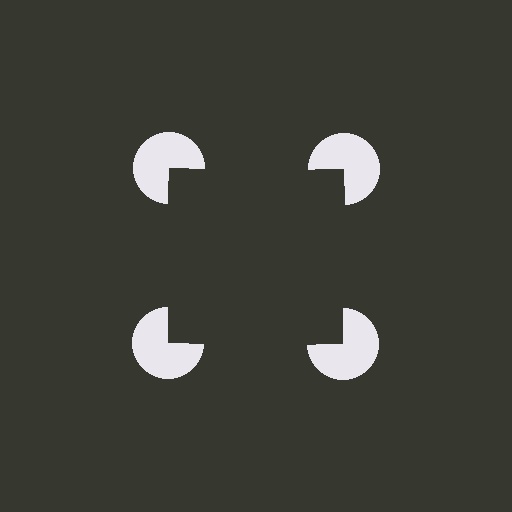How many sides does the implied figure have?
4 sides.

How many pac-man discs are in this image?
There are 4 — one at each vertex of the illusory square.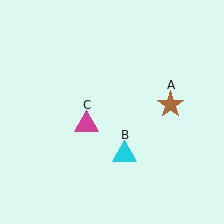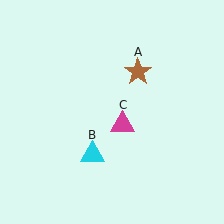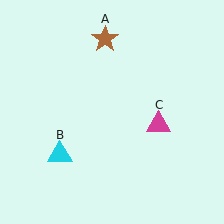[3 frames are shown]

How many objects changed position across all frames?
3 objects changed position: brown star (object A), cyan triangle (object B), magenta triangle (object C).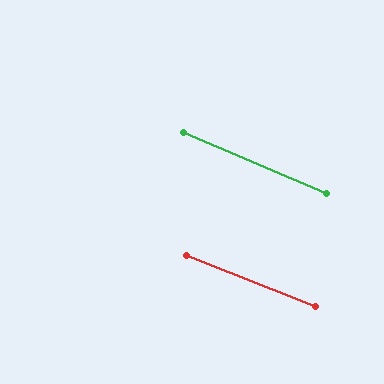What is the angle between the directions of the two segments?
Approximately 2 degrees.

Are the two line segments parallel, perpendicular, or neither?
Parallel — their directions differ by only 1.9°.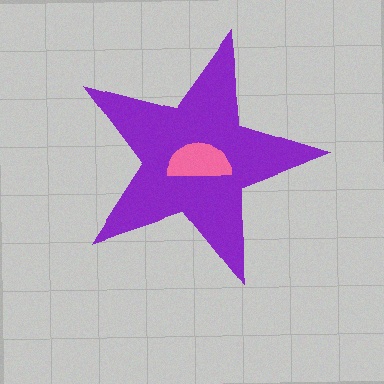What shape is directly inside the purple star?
The pink semicircle.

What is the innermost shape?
The pink semicircle.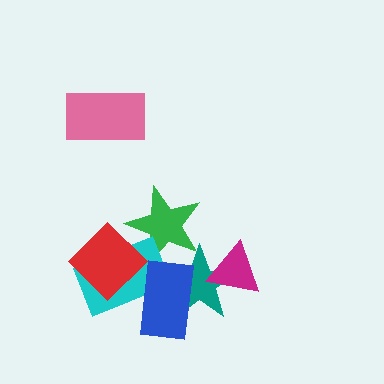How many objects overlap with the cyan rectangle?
3 objects overlap with the cyan rectangle.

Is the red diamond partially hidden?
No, no other shape covers it.